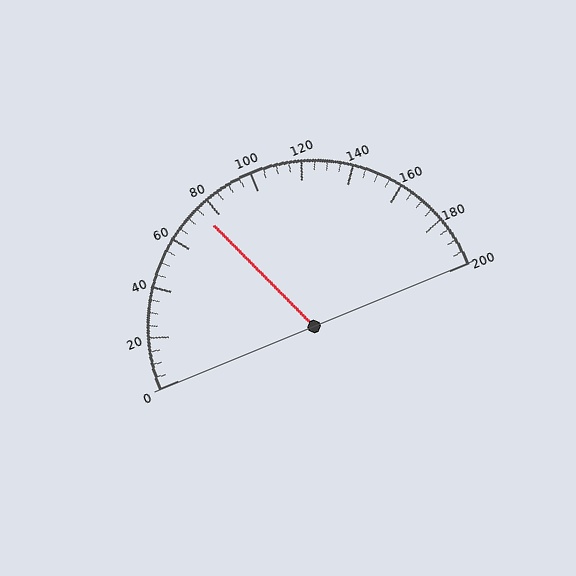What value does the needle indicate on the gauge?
The needle indicates approximately 75.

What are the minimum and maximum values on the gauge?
The gauge ranges from 0 to 200.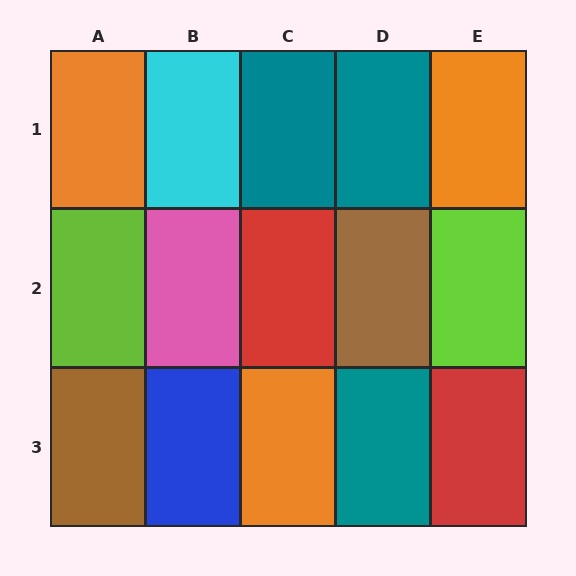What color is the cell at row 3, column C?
Orange.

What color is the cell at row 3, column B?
Blue.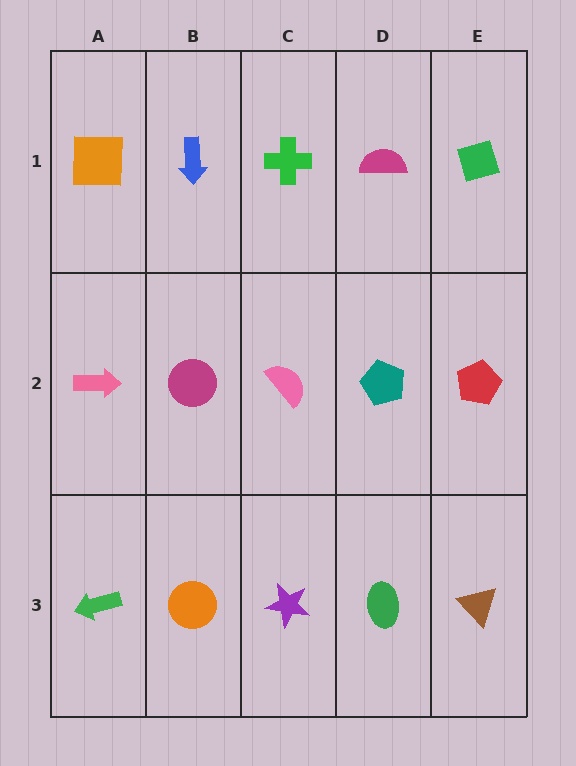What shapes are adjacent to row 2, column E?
A green diamond (row 1, column E), a brown triangle (row 3, column E), a teal pentagon (row 2, column D).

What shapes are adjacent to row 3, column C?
A pink semicircle (row 2, column C), an orange circle (row 3, column B), a green ellipse (row 3, column D).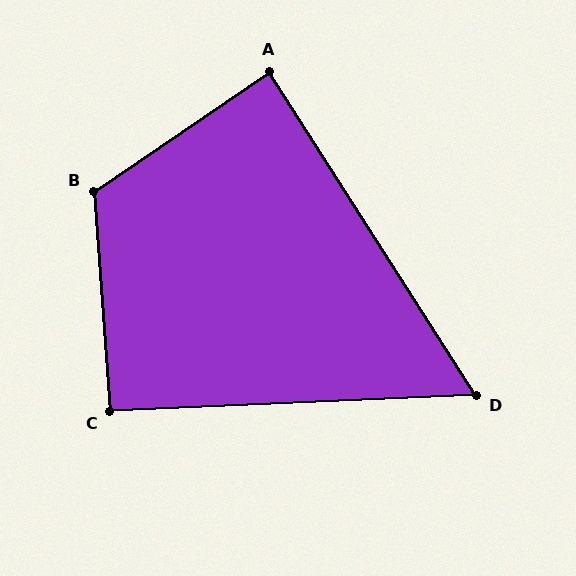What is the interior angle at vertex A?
Approximately 88 degrees (approximately right).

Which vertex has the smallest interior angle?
D, at approximately 60 degrees.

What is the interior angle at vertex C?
Approximately 92 degrees (approximately right).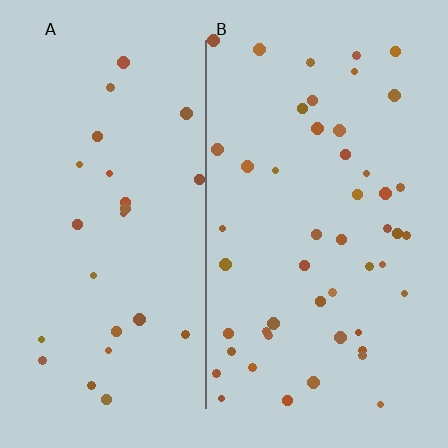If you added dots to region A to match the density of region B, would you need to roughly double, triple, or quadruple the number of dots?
Approximately double.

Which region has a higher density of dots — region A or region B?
B (the right).